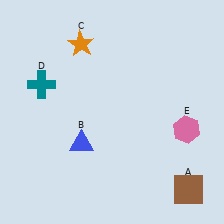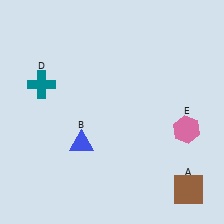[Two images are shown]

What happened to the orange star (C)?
The orange star (C) was removed in Image 2. It was in the top-left area of Image 1.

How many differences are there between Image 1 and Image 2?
There is 1 difference between the two images.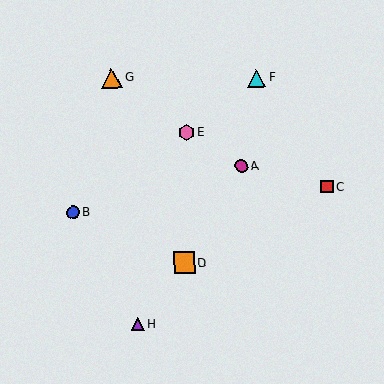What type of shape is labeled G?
Shape G is an orange triangle.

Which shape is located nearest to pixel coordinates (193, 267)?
The orange square (labeled D) at (184, 263) is nearest to that location.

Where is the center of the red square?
The center of the red square is at (327, 187).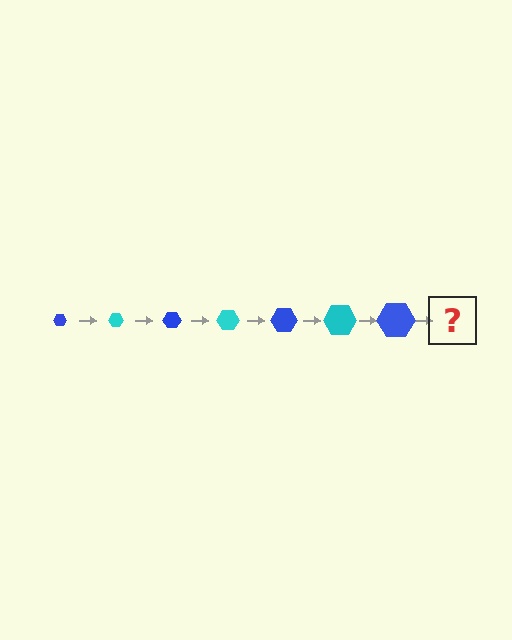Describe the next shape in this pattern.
It should be a cyan hexagon, larger than the previous one.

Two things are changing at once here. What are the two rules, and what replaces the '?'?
The two rules are that the hexagon grows larger each step and the color cycles through blue and cyan. The '?' should be a cyan hexagon, larger than the previous one.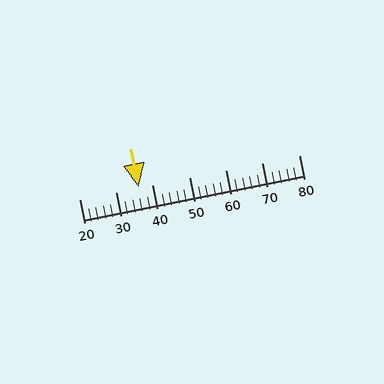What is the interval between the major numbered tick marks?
The major tick marks are spaced 10 units apart.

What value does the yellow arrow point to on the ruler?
The yellow arrow points to approximately 36.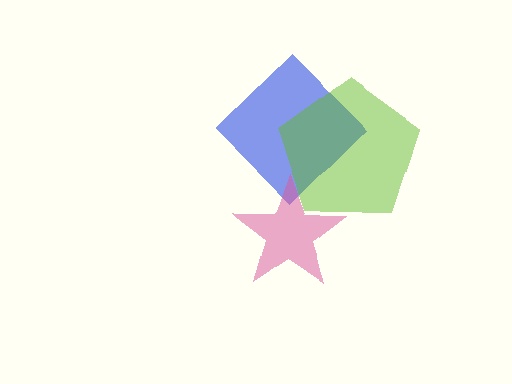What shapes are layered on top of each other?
The layered shapes are: a blue diamond, a lime pentagon, a pink star.